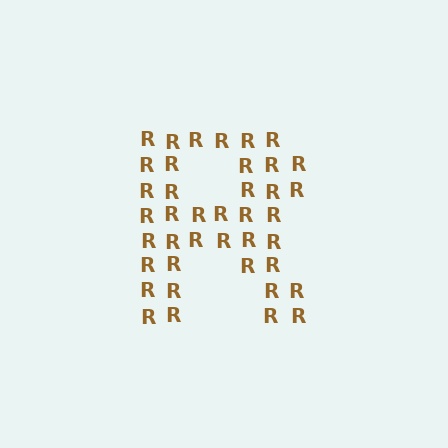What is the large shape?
The large shape is the letter R.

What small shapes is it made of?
It is made of small letter R's.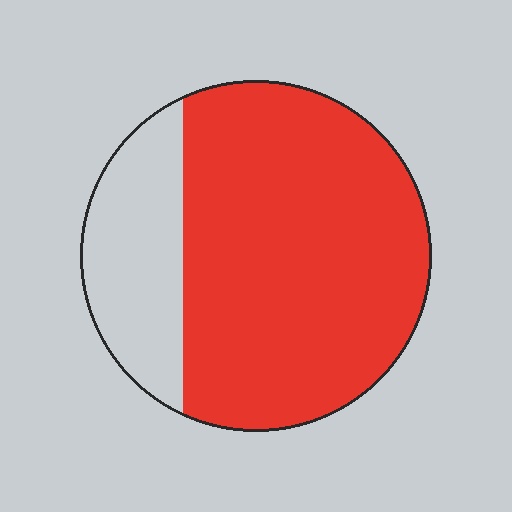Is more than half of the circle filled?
Yes.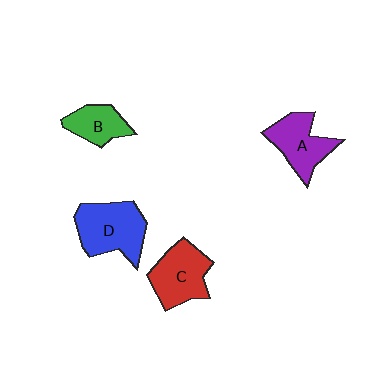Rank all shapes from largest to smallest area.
From largest to smallest: D (blue), C (red), A (purple), B (green).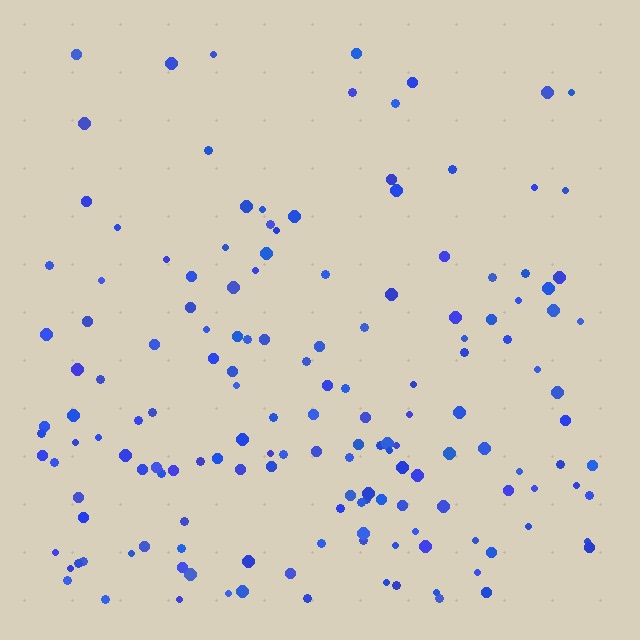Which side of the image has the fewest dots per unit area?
The top.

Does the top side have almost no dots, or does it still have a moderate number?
Still a moderate number, just noticeably fewer than the bottom.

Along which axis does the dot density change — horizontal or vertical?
Vertical.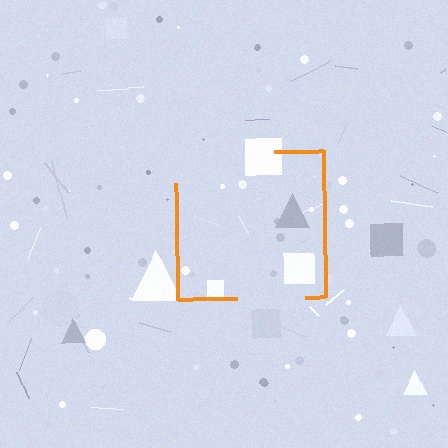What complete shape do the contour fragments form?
The contour fragments form a square.